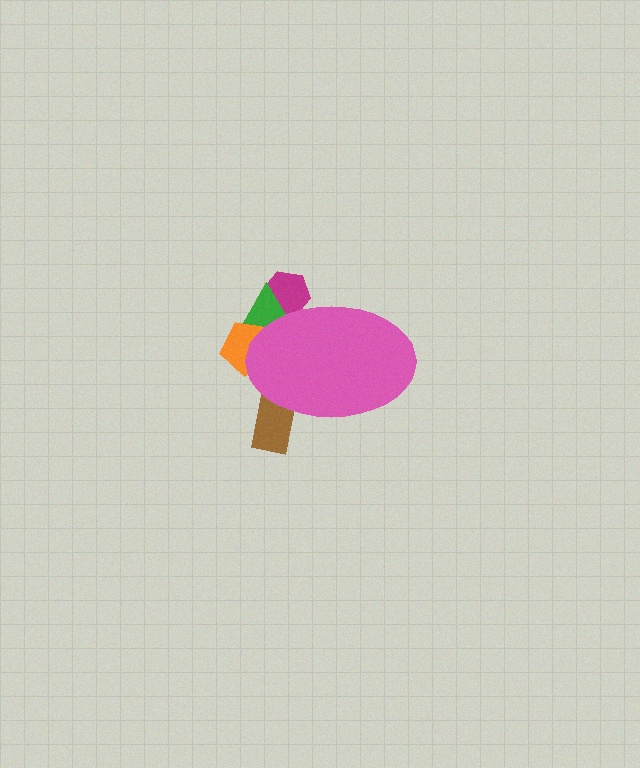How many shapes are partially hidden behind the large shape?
4 shapes are partially hidden.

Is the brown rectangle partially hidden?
Yes, the brown rectangle is partially hidden behind the pink ellipse.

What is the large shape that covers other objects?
A pink ellipse.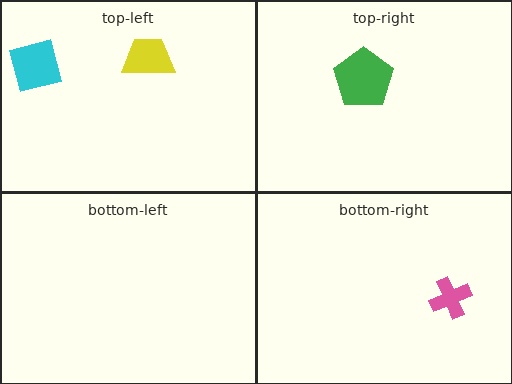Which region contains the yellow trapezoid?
The top-left region.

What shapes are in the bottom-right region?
The pink cross.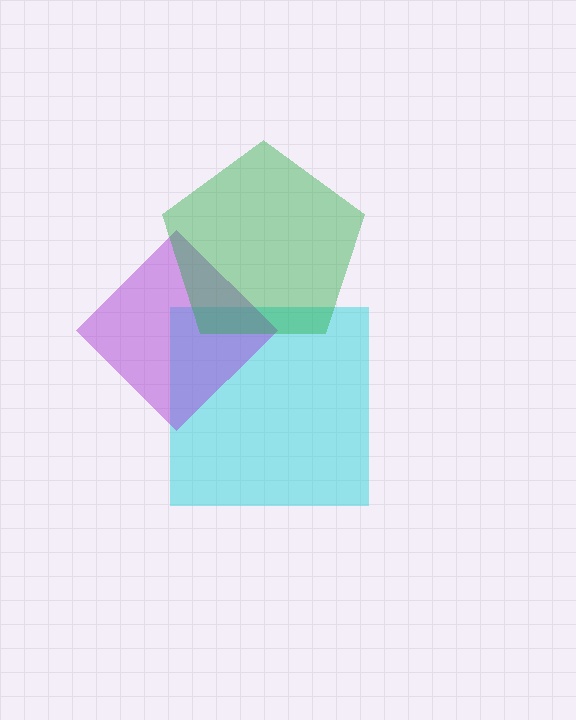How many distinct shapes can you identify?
There are 3 distinct shapes: a cyan square, a purple diamond, a green pentagon.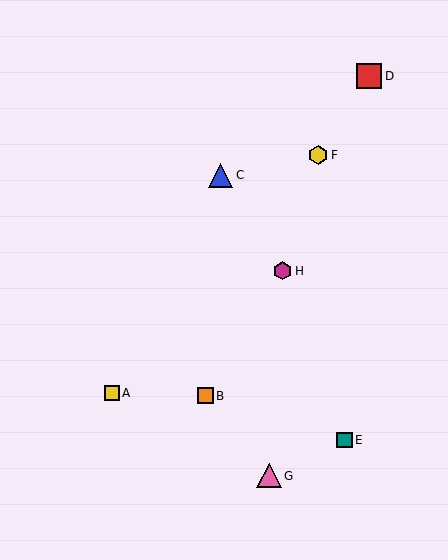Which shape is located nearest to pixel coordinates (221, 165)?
The blue triangle (labeled C) at (221, 175) is nearest to that location.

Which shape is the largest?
The red square (labeled D) is the largest.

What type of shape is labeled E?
Shape E is a teal square.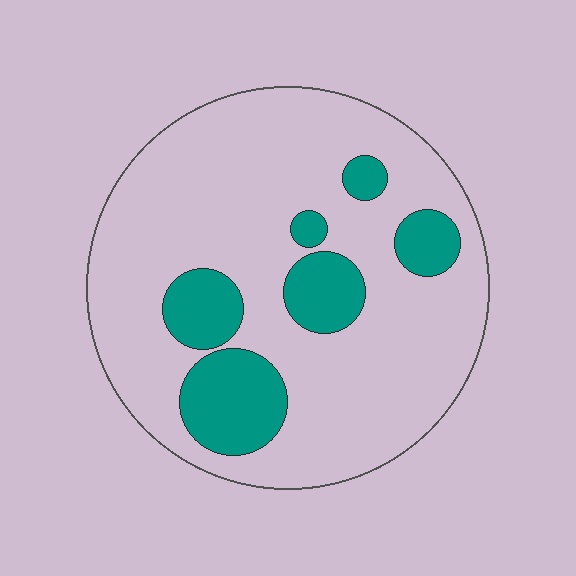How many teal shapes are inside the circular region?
6.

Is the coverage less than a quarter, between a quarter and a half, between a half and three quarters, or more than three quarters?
Less than a quarter.